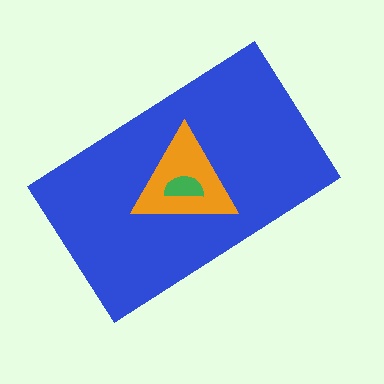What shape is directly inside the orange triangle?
The green semicircle.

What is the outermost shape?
The blue rectangle.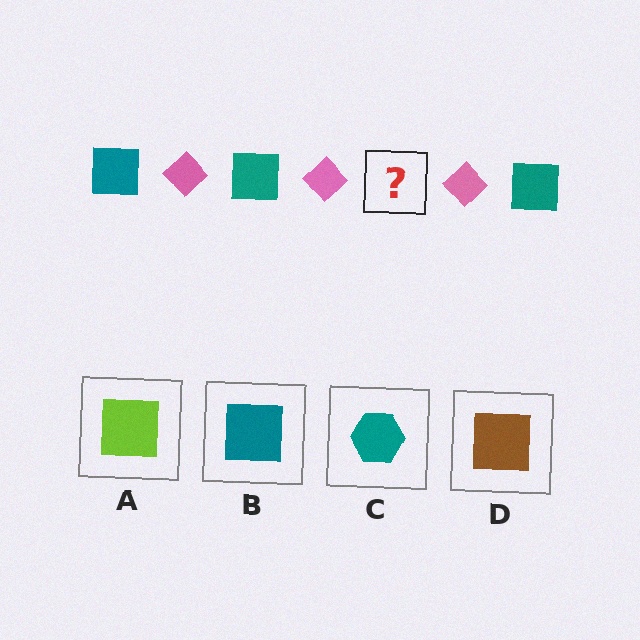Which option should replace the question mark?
Option B.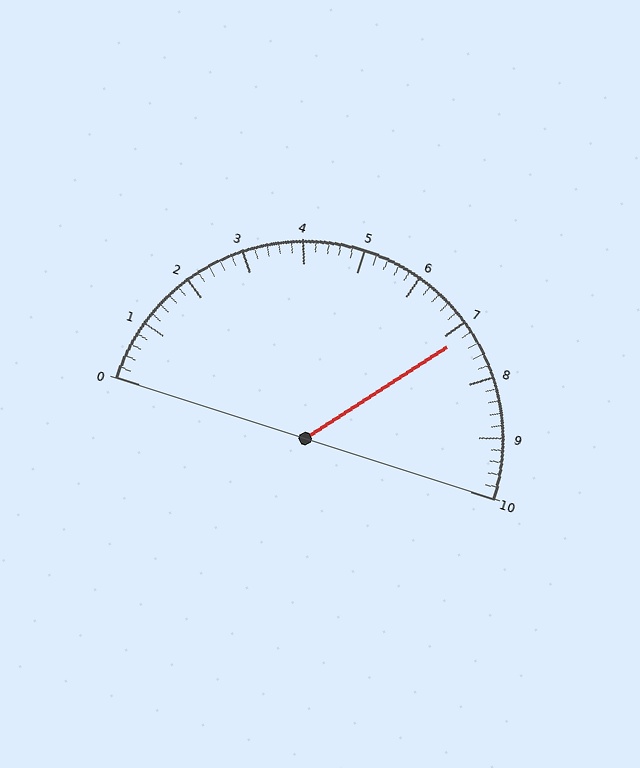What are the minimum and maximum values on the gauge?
The gauge ranges from 0 to 10.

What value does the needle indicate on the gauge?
The needle indicates approximately 7.2.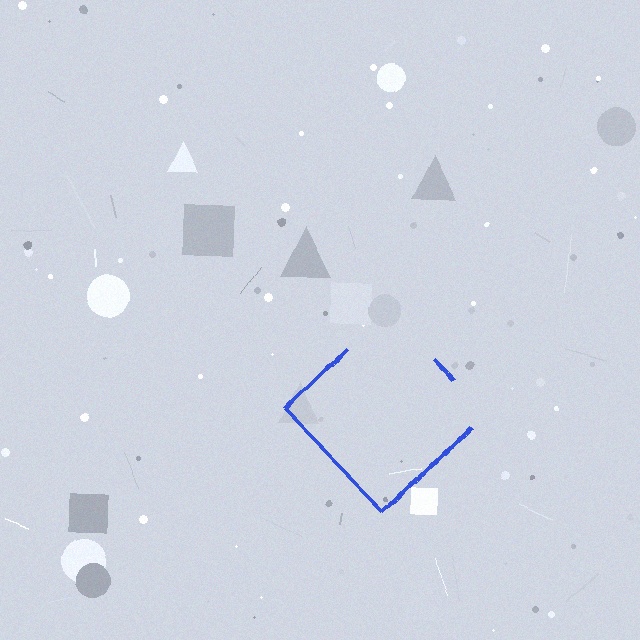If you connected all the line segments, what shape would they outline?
They would outline a diamond.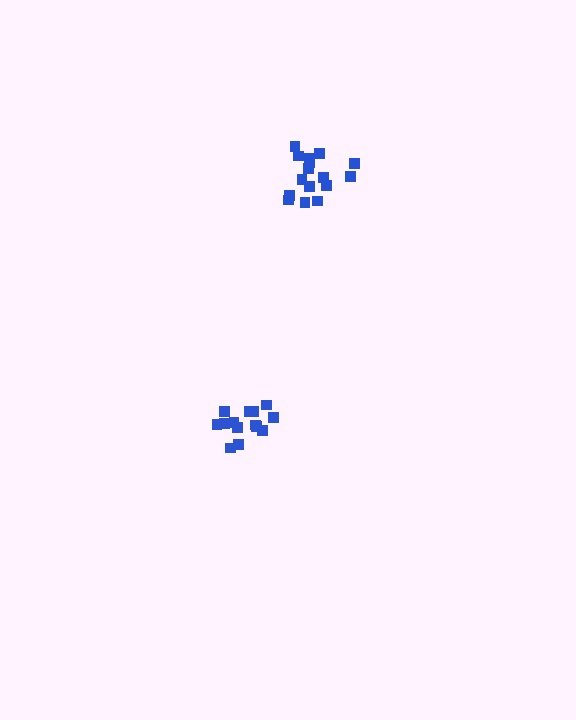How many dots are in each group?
Group 1: 16 dots, Group 2: 14 dots (30 total).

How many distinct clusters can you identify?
There are 2 distinct clusters.